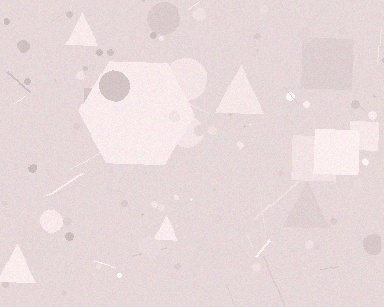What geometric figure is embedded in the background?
A hexagon is embedded in the background.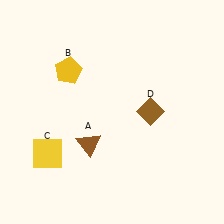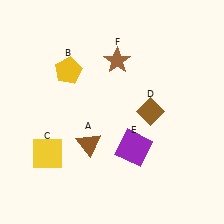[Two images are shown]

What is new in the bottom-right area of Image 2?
A purple square (E) was added in the bottom-right area of Image 2.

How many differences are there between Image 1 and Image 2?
There are 2 differences between the two images.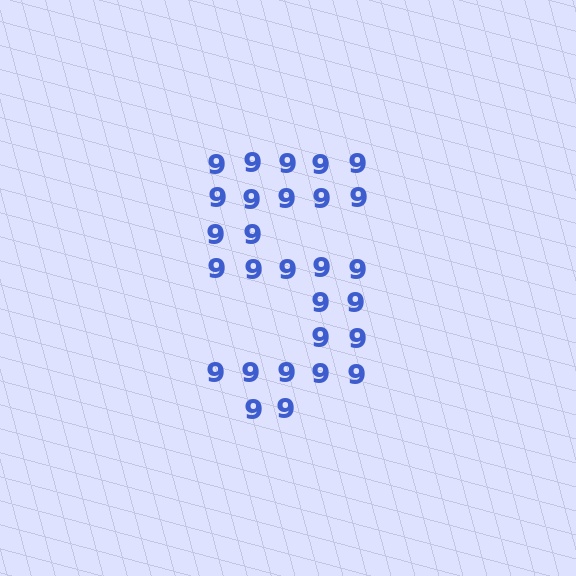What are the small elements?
The small elements are digit 9's.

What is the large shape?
The large shape is the digit 5.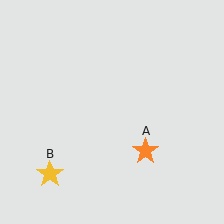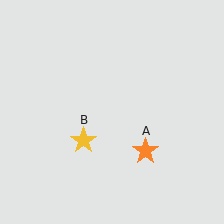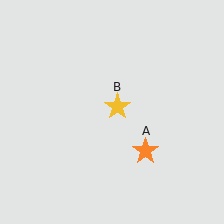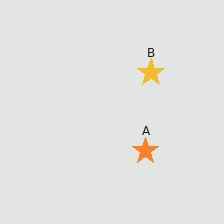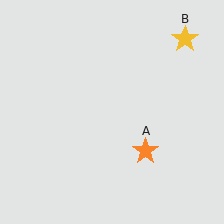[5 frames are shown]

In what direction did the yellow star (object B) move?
The yellow star (object B) moved up and to the right.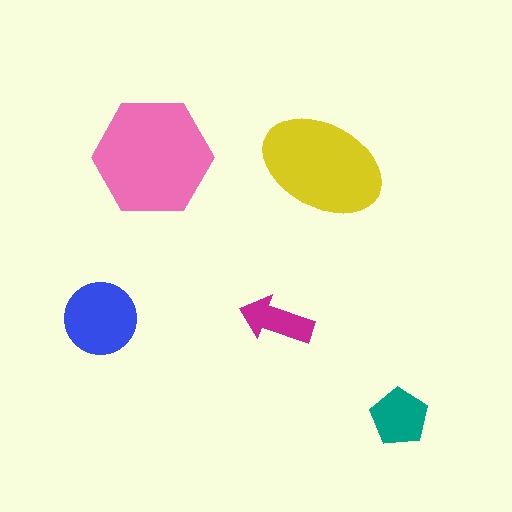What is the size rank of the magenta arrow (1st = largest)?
5th.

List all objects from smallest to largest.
The magenta arrow, the teal pentagon, the blue circle, the yellow ellipse, the pink hexagon.